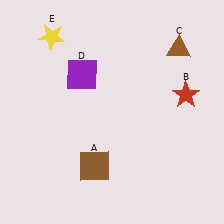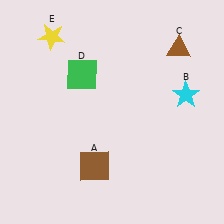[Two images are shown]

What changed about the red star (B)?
In Image 1, B is red. In Image 2, it changed to cyan.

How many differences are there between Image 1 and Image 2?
There are 2 differences between the two images.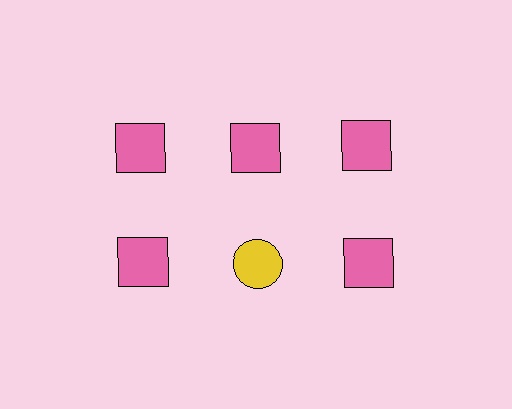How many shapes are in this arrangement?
There are 6 shapes arranged in a grid pattern.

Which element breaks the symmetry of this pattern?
The yellow circle in the second row, second from left column breaks the symmetry. All other shapes are pink squares.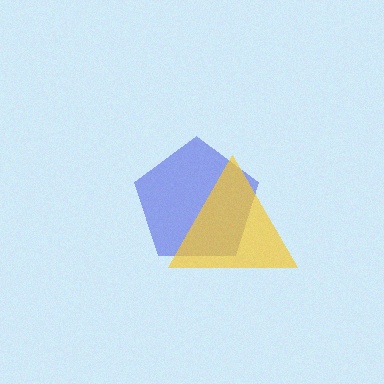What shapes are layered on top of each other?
The layered shapes are: a blue pentagon, a yellow triangle.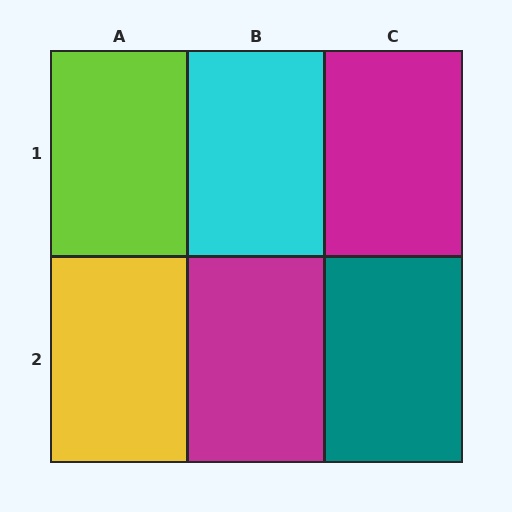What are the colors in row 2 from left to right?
Yellow, magenta, teal.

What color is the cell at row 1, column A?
Lime.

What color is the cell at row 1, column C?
Magenta.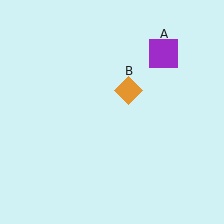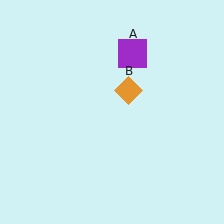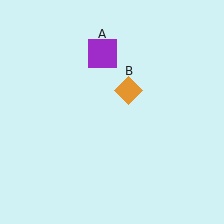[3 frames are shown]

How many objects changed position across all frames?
1 object changed position: purple square (object A).